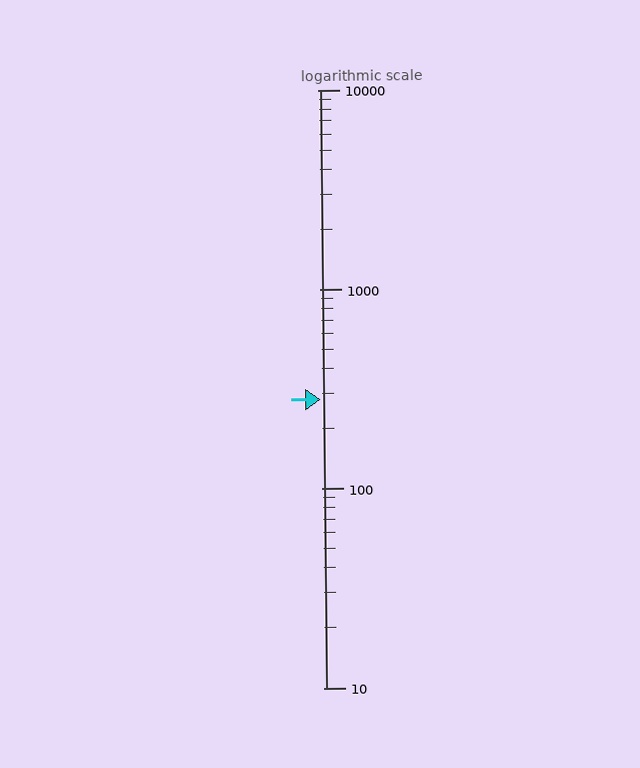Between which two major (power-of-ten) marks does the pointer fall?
The pointer is between 100 and 1000.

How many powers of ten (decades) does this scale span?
The scale spans 3 decades, from 10 to 10000.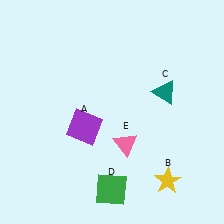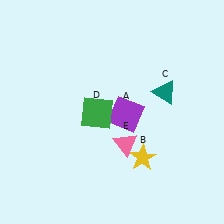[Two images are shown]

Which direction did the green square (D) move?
The green square (D) moved up.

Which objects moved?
The objects that moved are: the purple square (A), the yellow star (B), the green square (D).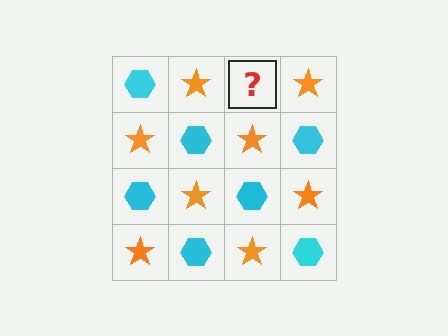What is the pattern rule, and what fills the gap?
The rule is that it alternates cyan hexagon and orange star in a checkerboard pattern. The gap should be filled with a cyan hexagon.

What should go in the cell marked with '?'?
The missing cell should contain a cyan hexagon.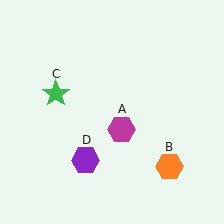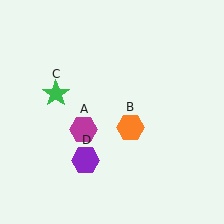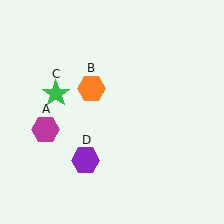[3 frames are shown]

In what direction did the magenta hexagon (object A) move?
The magenta hexagon (object A) moved left.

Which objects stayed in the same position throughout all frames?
Green star (object C) and purple hexagon (object D) remained stationary.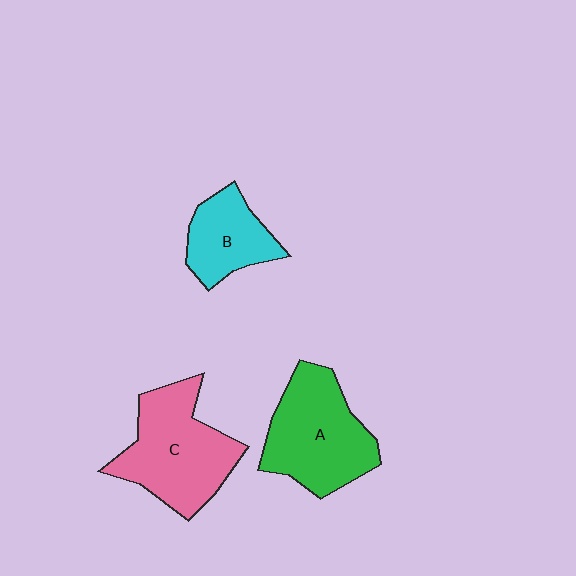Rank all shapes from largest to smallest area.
From largest to smallest: C (pink), A (green), B (cyan).